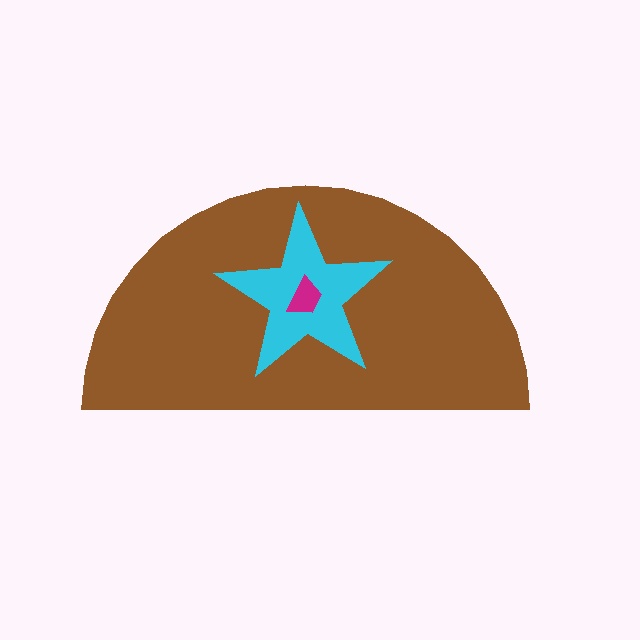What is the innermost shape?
The magenta trapezoid.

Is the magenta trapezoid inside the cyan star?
Yes.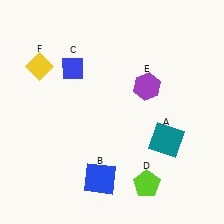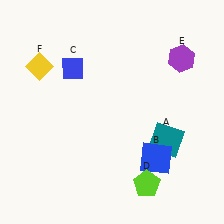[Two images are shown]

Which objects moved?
The objects that moved are: the blue square (B), the purple hexagon (E).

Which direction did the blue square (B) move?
The blue square (B) moved right.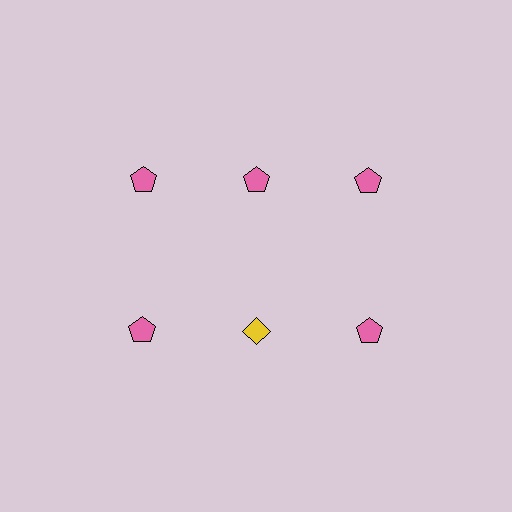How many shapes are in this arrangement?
There are 6 shapes arranged in a grid pattern.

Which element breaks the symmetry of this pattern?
The yellow diamond in the second row, second from left column breaks the symmetry. All other shapes are pink pentagons.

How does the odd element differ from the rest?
It differs in both color (yellow instead of pink) and shape (diamond instead of pentagon).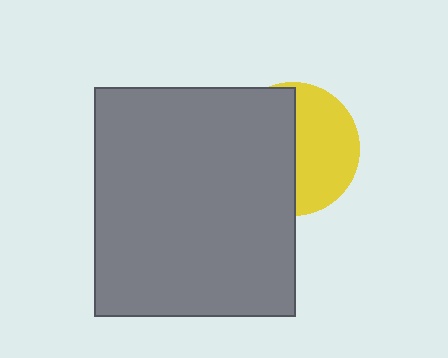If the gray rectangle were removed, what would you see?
You would see the complete yellow circle.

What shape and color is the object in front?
The object in front is a gray rectangle.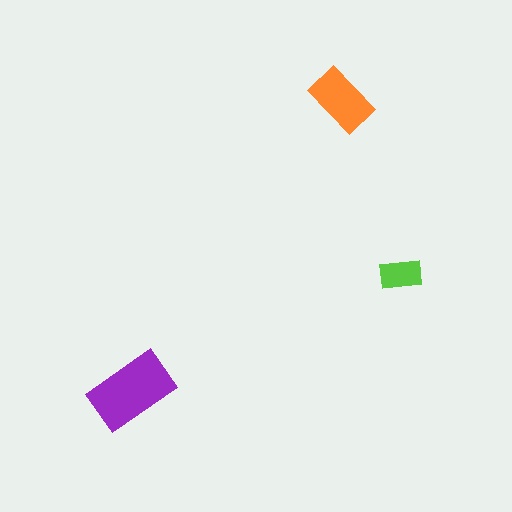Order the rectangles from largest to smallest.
the purple one, the orange one, the lime one.